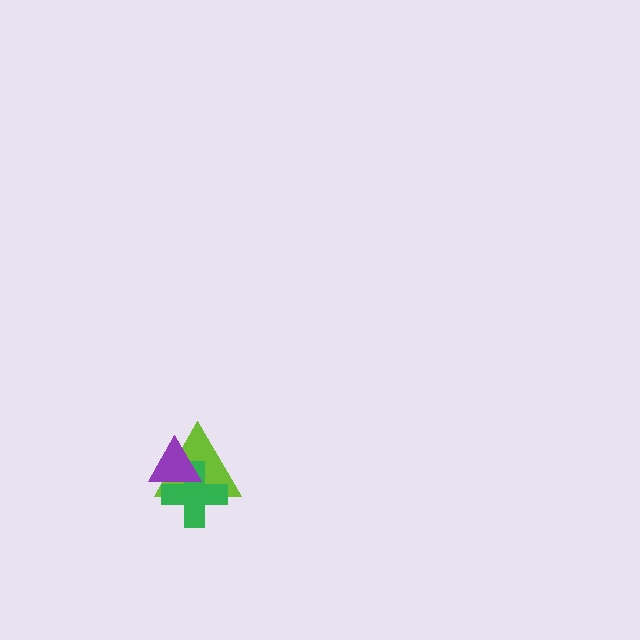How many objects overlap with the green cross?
2 objects overlap with the green cross.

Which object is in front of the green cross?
The purple triangle is in front of the green cross.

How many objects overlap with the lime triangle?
2 objects overlap with the lime triangle.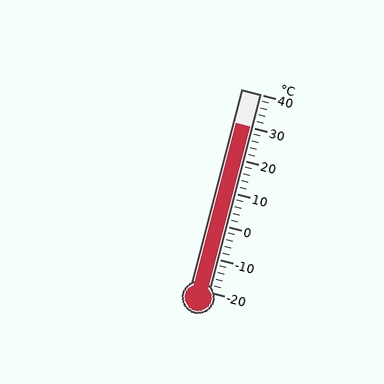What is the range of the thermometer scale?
The thermometer scale ranges from -20°C to 40°C.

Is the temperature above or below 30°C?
The temperature is at 30°C.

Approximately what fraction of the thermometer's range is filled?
The thermometer is filled to approximately 85% of its range.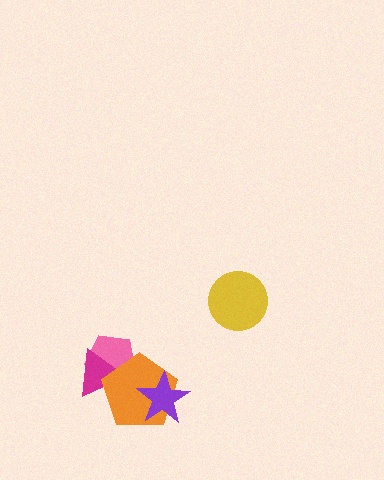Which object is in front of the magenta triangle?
The orange pentagon is in front of the magenta triangle.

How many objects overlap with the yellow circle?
0 objects overlap with the yellow circle.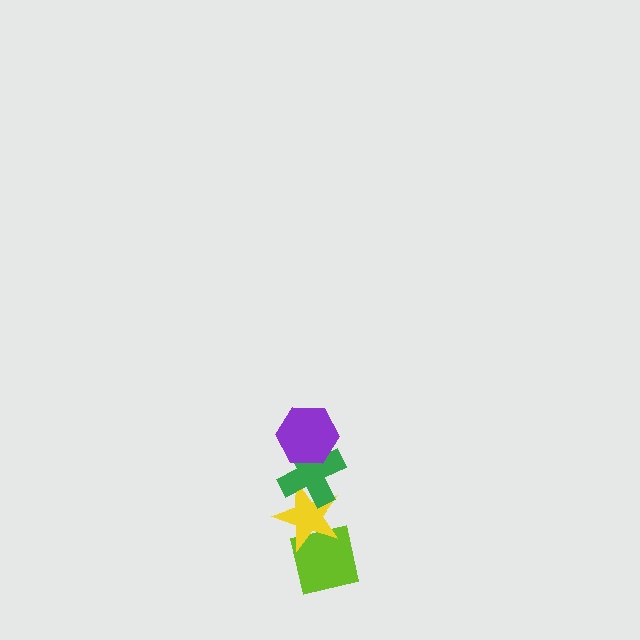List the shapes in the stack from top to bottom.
From top to bottom: the purple hexagon, the green cross, the yellow star, the lime square.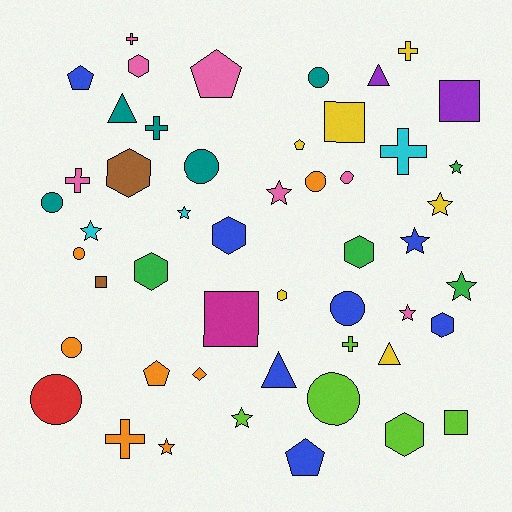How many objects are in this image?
There are 50 objects.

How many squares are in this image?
There are 5 squares.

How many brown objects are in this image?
There are 2 brown objects.